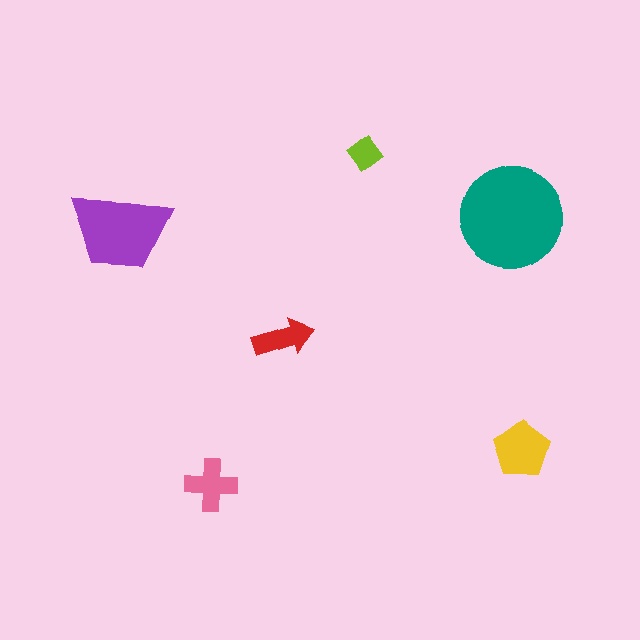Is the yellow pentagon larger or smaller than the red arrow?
Larger.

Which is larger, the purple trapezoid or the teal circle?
The teal circle.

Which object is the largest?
The teal circle.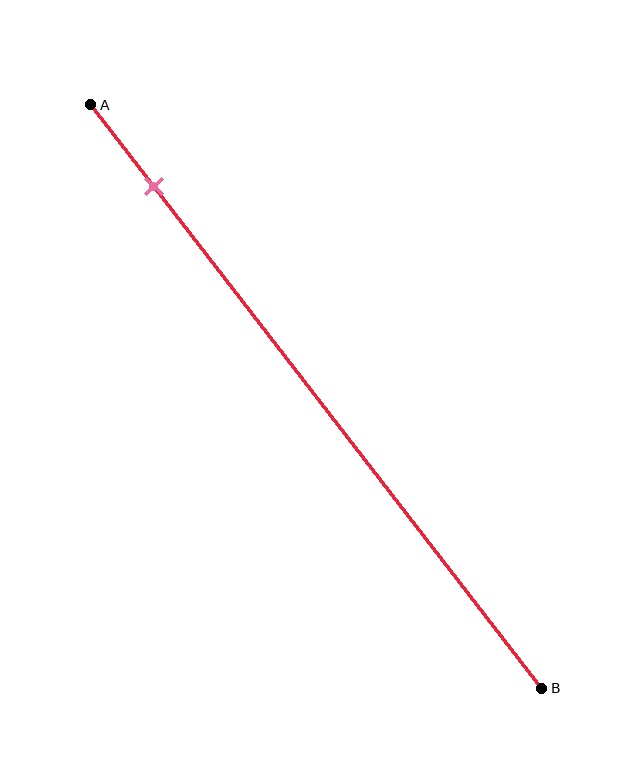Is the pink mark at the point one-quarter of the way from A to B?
No, the mark is at about 15% from A, not at the 25% one-quarter point.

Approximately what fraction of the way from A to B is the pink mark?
The pink mark is approximately 15% of the way from A to B.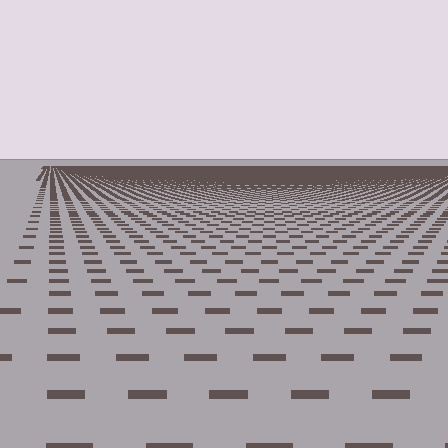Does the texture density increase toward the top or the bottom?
Density increases toward the top.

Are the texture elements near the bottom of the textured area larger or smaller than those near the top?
Larger. Near the bottom, elements are closer to the viewer and appear at a bigger on-screen size.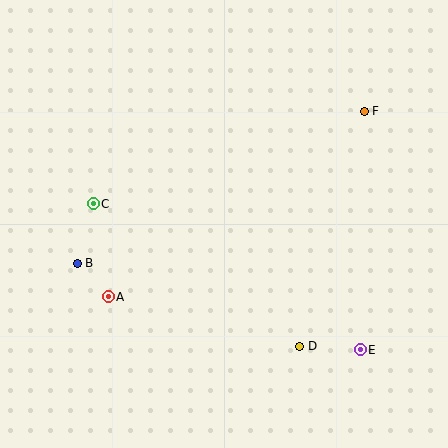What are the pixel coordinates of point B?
Point B is at (77, 263).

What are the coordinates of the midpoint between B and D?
The midpoint between B and D is at (189, 305).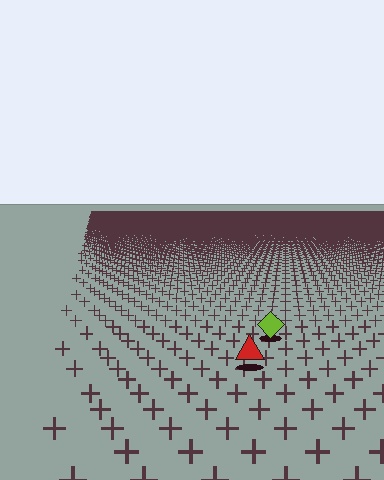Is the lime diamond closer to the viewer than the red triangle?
No. The red triangle is closer — you can tell from the texture gradient: the ground texture is coarser near it.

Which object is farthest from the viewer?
The lime diamond is farthest from the viewer. It appears smaller and the ground texture around it is denser.